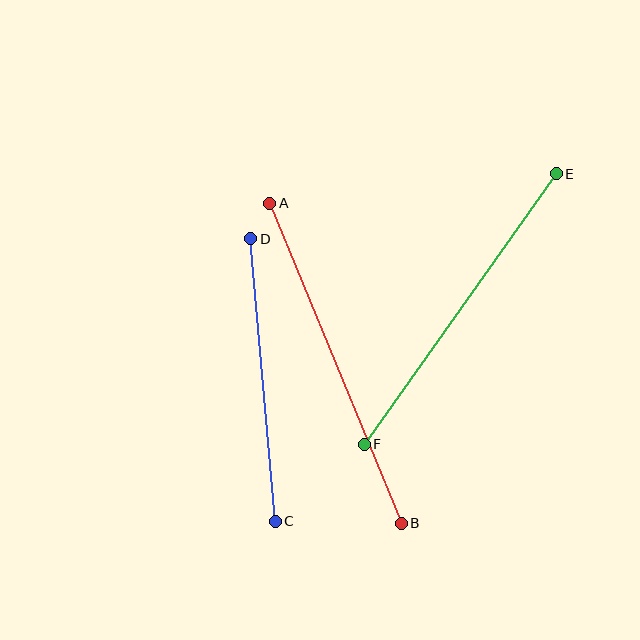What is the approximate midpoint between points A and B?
The midpoint is at approximately (335, 363) pixels.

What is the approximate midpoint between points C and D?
The midpoint is at approximately (263, 380) pixels.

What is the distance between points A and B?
The distance is approximately 346 pixels.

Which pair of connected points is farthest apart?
Points A and B are farthest apart.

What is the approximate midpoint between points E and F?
The midpoint is at approximately (460, 309) pixels.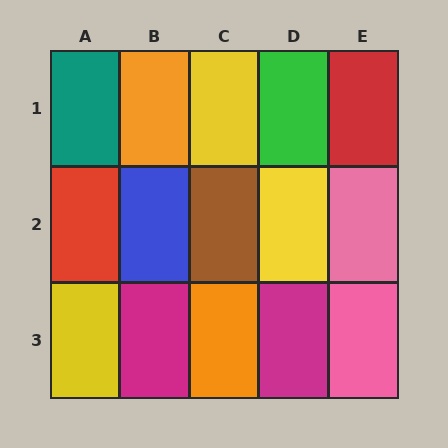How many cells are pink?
2 cells are pink.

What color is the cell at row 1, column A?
Teal.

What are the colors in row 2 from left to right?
Red, blue, brown, yellow, pink.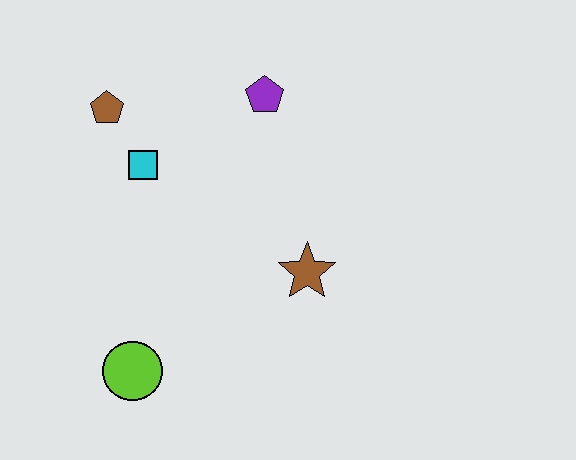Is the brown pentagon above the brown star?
Yes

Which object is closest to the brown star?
The purple pentagon is closest to the brown star.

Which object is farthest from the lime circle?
The purple pentagon is farthest from the lime circle.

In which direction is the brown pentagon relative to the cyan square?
The brown pentagon is above the cyan square.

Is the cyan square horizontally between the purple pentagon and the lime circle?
Yes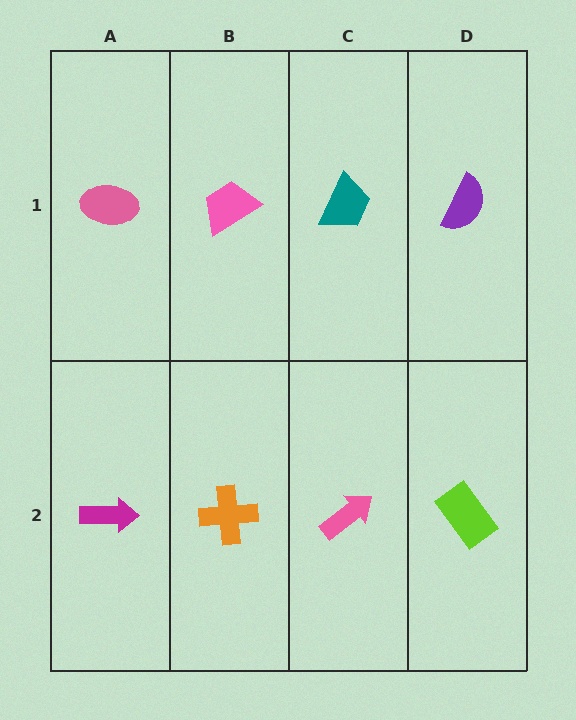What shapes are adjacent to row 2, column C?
A teal trapezoid (row 1, column C), an orange cross (row 2, column B), a lime rectangle (row 2, column D).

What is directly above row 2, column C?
A teal trapezoid.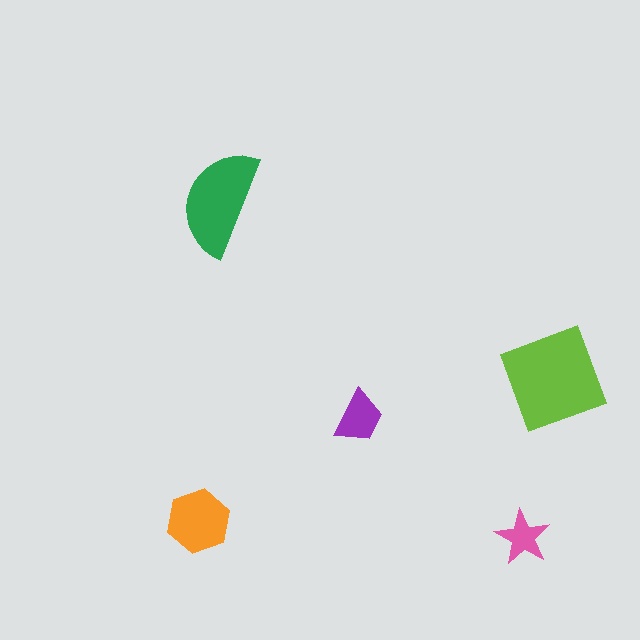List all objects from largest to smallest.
The lime square, the green semicircle, the orange hexagon, the purple trapezoid, the pink star.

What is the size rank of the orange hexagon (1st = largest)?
3rd.